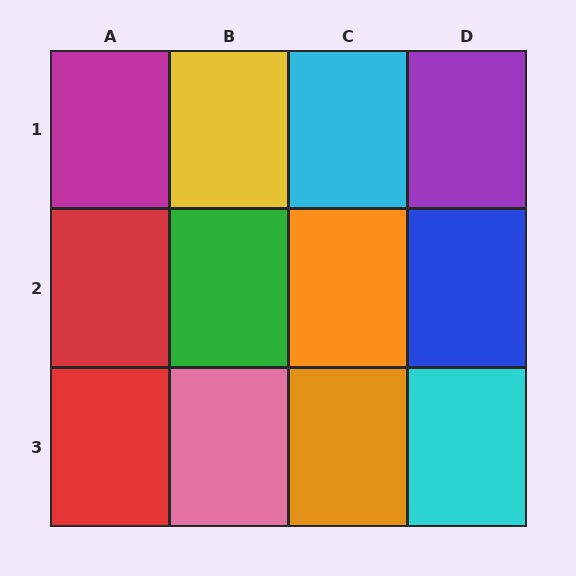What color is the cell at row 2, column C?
Orange.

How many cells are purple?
1 cell is purple.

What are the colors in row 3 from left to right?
Red, pink, orange, cyan.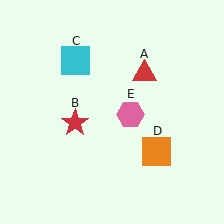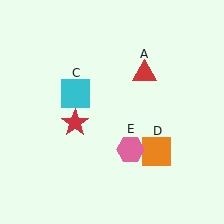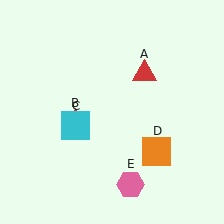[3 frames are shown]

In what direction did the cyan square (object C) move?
The cyan square (object C) moved down.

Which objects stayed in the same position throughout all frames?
Red triangle (object A) and red star (object B) and orange square (object D) remained stationary.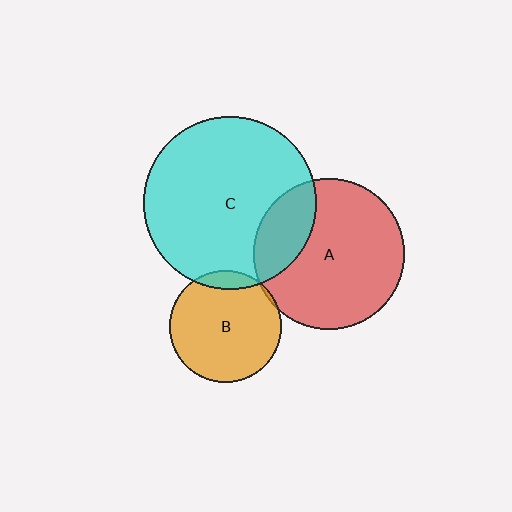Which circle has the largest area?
Circle C (cyan).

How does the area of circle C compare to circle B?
Approximately 2.4 times.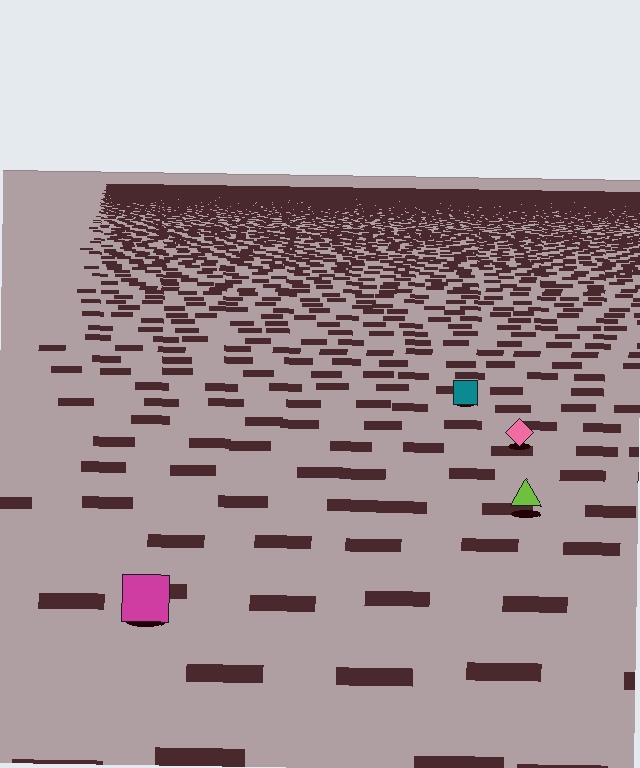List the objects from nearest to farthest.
From nearest to farthest: the magenta square, the lime triangle, the pink diamond, the teal square.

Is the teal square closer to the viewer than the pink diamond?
No. The pink diamond is closer — you can tell from the texture gradient: the ground texture is coarser near it.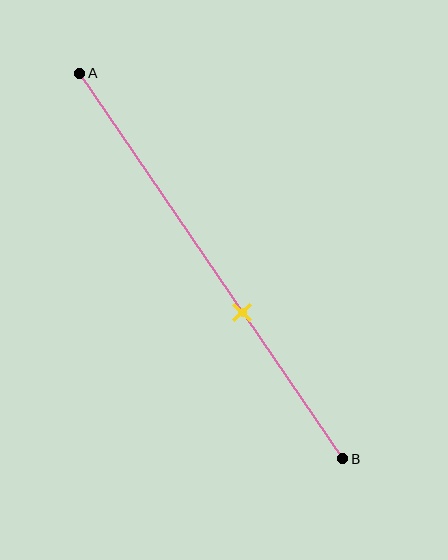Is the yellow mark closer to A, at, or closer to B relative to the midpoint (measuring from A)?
The yellow mark is closer to point B than the midpoint of segment AB.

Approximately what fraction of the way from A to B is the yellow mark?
The yellow mark is approximately 60% of the way from A to B.